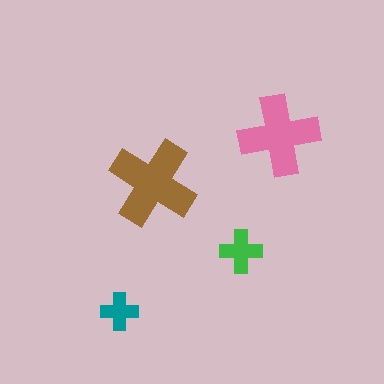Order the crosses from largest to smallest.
the brown one, the pink one, the green one, the teal one.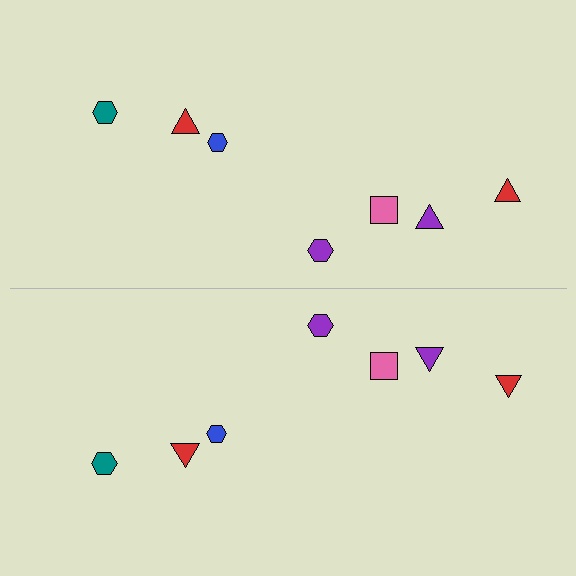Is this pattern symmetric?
Yes, this pattern has bilateral (reflection) symmetry.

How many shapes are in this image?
There are 14 shapes in this image.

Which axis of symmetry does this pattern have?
The pattern has a horizontal axis of symmetry running through the center of the image.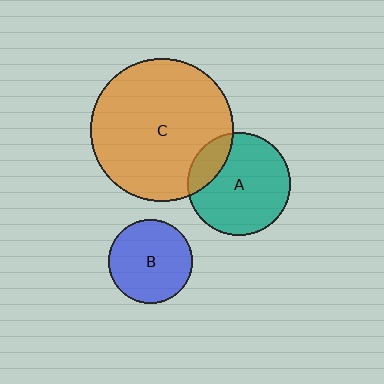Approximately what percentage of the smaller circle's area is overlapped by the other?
Approximately 20%.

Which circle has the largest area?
Circle C (orange).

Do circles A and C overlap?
Yes.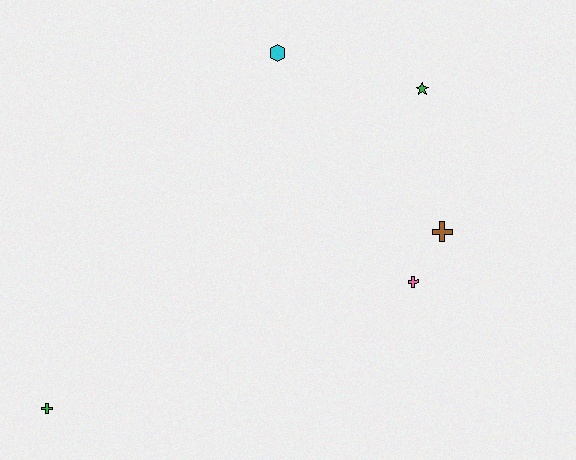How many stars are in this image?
There is 1 star.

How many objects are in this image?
There are 5 objects.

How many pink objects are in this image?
There is 1 pink object.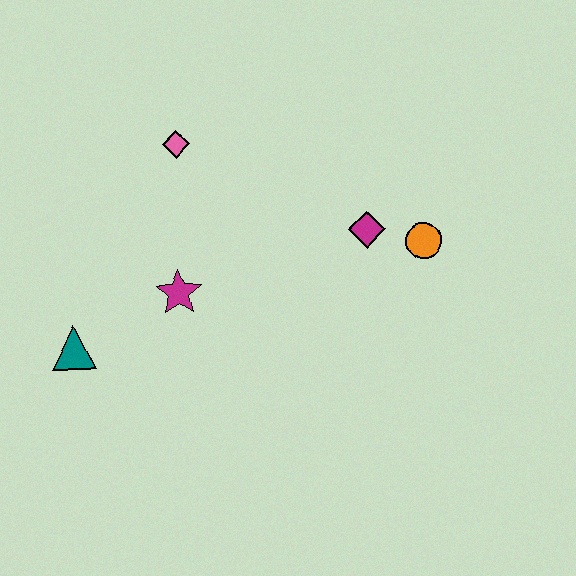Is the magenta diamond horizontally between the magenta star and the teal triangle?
No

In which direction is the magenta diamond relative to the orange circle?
The magenta diamond is to the left of the orange circle.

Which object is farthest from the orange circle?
The teal triangle is farthest from the orange circle.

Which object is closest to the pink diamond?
The magenta star is closest to the pink diamond.